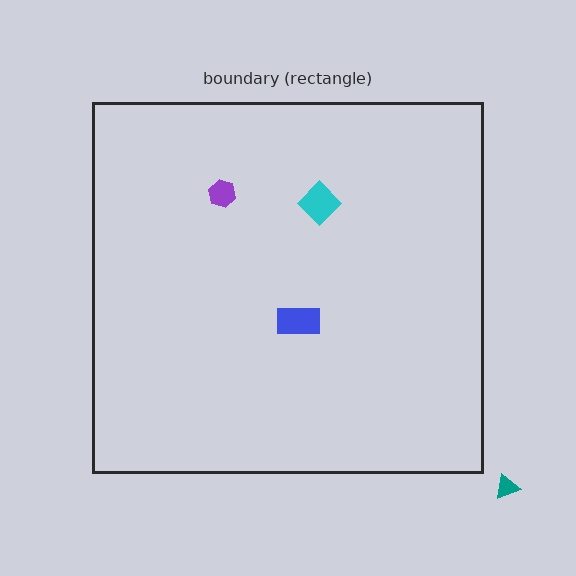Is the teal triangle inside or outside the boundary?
Outside.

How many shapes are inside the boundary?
3 inside, 1 outside.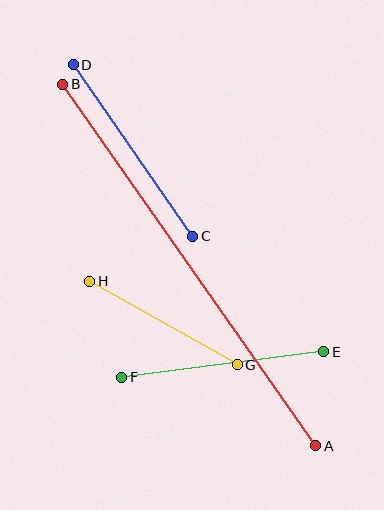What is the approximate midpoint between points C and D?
The midpoint is at approximately (133, 151) pixels.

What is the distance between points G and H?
The distance is approximately 169 pixels.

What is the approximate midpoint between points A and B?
The midpoint is at approximately (189, 265) pixels.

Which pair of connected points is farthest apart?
Points A and B are farthest apart.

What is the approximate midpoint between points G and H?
The midpoint is at approximately (163, 323) pixels.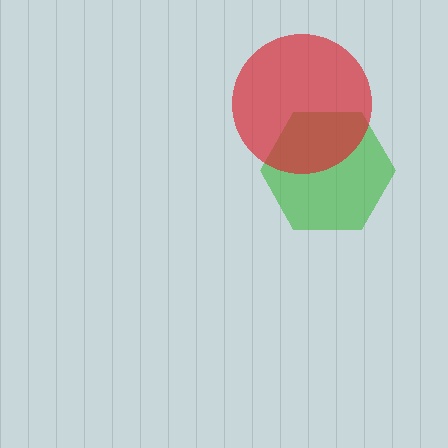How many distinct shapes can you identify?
There are 2 distinct shapes: a green hexagon, a red circle.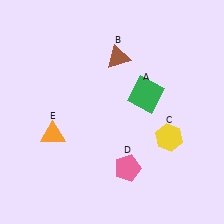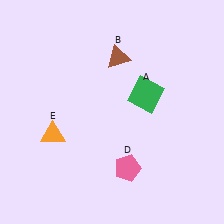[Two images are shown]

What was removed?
The yellow hexagon (C) was removed in Image 2.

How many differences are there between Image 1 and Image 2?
There is 1 difference between the two images.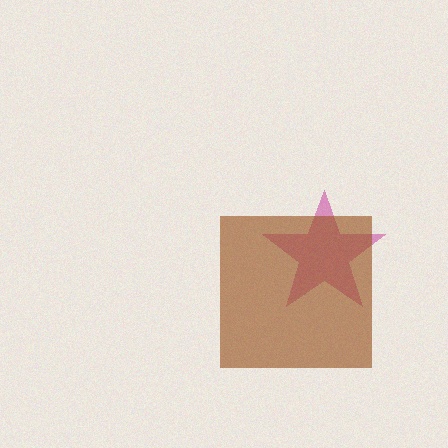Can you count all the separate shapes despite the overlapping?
Yes, there are 2 separate shapes.